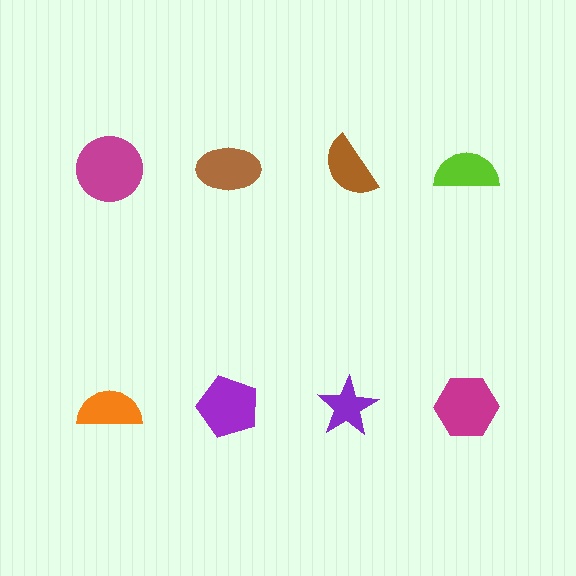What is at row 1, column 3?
A brown semicircle.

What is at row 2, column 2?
A purple pentagon.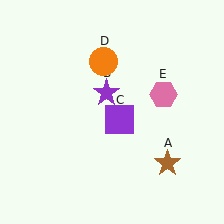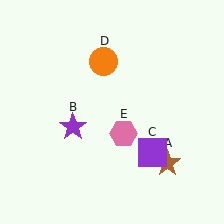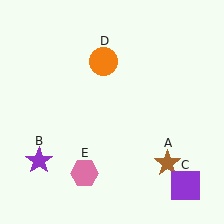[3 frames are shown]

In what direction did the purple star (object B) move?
The purple star (object B) moved down and to the left.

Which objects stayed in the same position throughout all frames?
Brown star (object A) and orange circle (object D) remained stationary.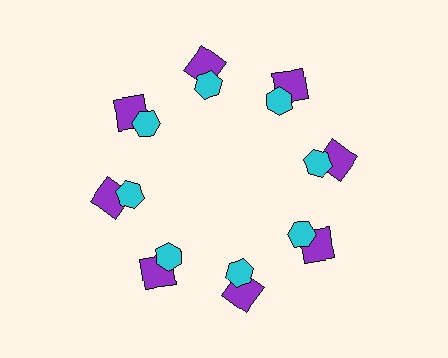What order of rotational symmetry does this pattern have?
This pattern has 8-fold rotational symmetry.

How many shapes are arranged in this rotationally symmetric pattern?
There are 16 shapes, arranged in 8 groups of 2.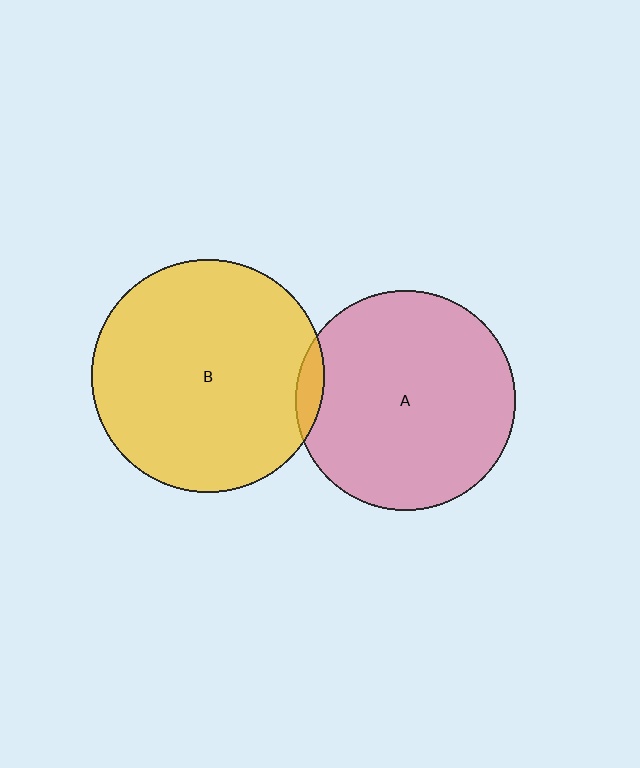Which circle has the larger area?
Circle B (yellow).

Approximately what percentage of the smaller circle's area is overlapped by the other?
Approximately 5%.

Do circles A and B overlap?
Yes.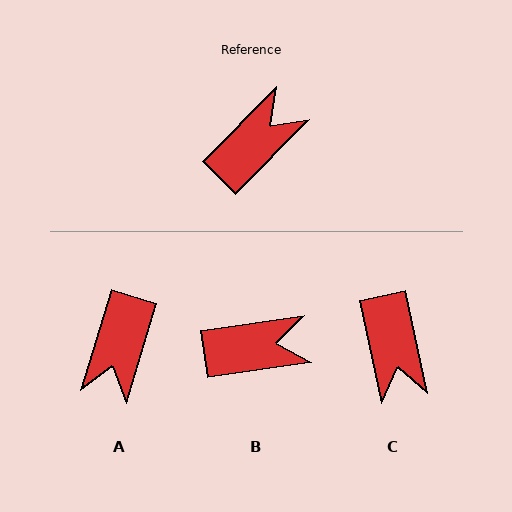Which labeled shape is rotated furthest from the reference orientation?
A, about 152 degrees away.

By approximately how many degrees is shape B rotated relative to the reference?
Approximately 37 degrees clockwise.